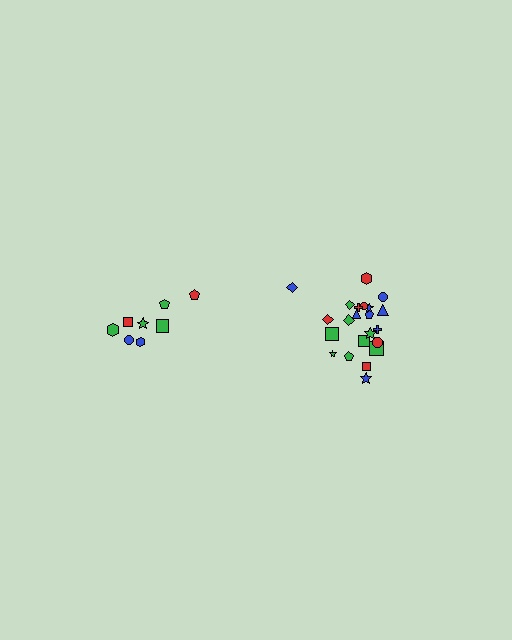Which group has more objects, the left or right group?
The right group.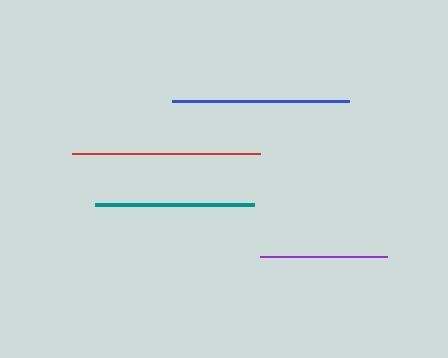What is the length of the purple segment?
The purple segment is approximately 127 pixels long.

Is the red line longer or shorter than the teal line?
The red line is longer than the teal line.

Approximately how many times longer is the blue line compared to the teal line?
The blue line is approximately 1.1 times the length of the teal line.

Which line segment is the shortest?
The purple line is the shortest at approximately 127 pixels.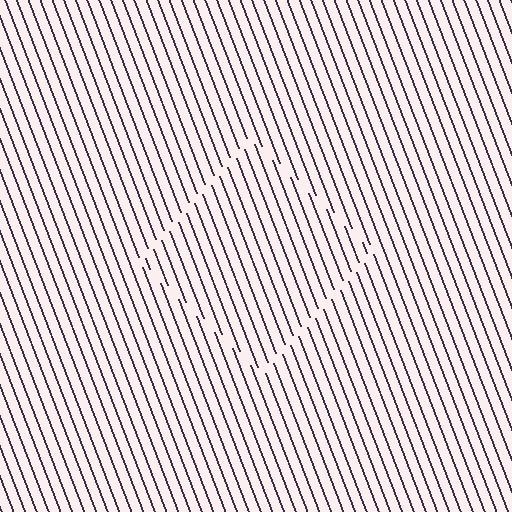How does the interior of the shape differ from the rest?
The interior of the shape contains the same grating, shifted by half a period — the contour is defined by the phase discontinuity where line-ends from the inner and outer gratings abut.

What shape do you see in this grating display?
An illusory square. The interior of the shape contains the same grating, shifted by half a period — the contour is defined by the phase discontinuity where line-ends from the inner and outer gratings abut.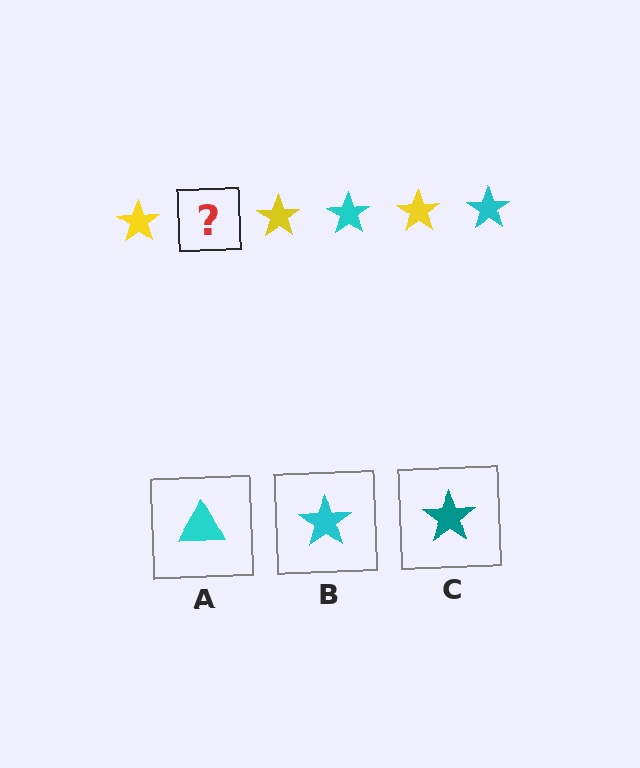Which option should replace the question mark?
Option B.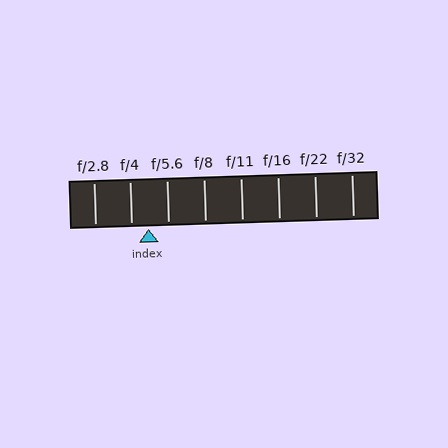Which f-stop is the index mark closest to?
The index mark is closest to f/4.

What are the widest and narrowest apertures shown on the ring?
The widest aperture shown is f/2.8 and the narrowest is f/32.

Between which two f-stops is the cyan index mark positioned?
The index mark is between f/4 and f/5.6.